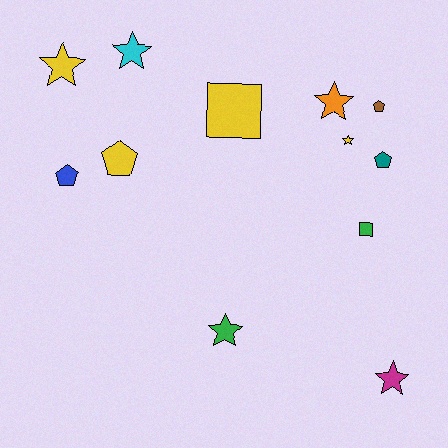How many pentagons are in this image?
There are 4 pentagons.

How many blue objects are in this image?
There is 1 blue object.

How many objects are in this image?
There are 12 objects.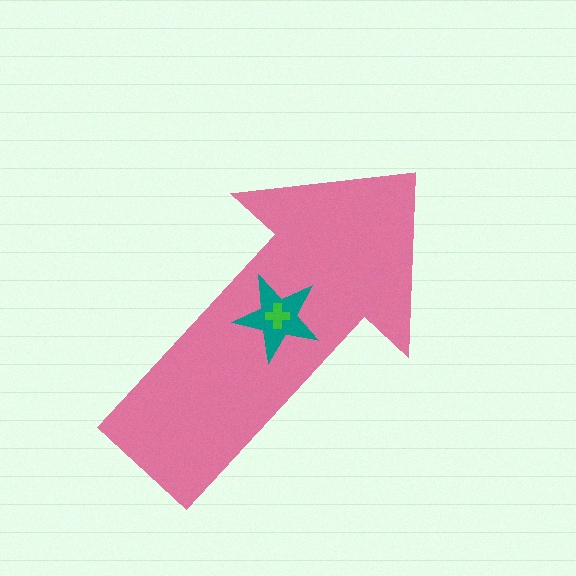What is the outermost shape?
The pink arrow.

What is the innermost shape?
The green cross.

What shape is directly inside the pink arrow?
The teal star.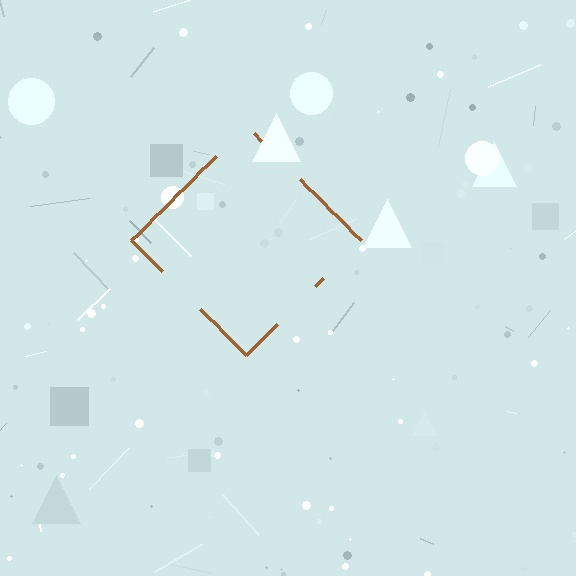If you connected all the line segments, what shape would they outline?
They would outline a diamond.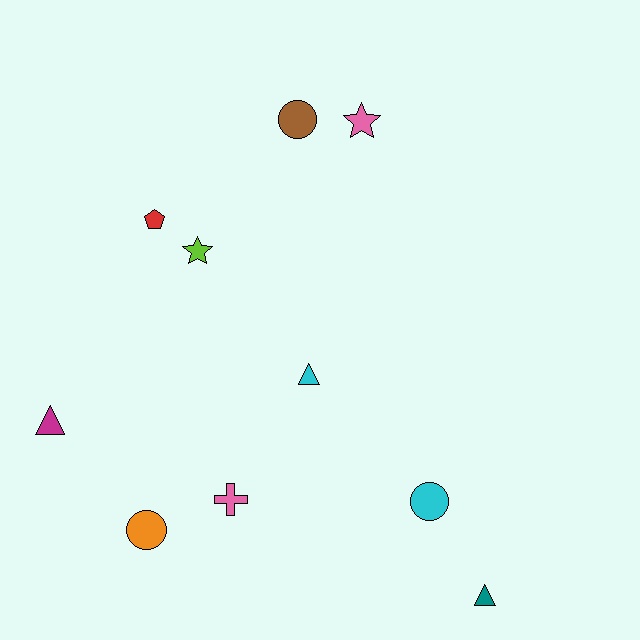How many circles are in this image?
There are 3 circles.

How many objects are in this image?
There are 10 objects.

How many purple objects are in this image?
There are no purple objects.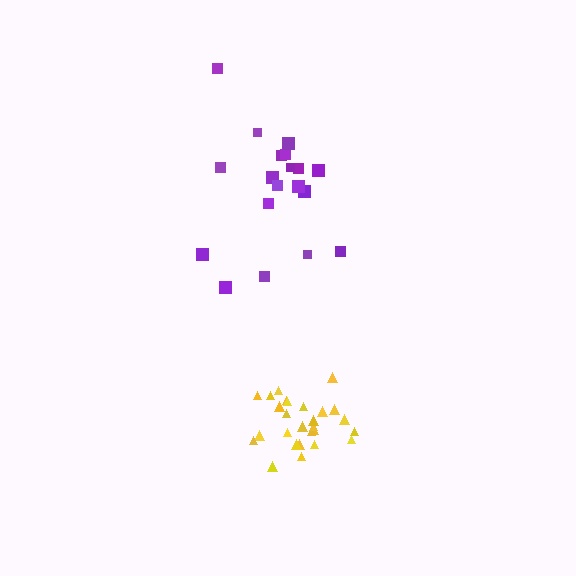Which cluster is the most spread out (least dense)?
Purple.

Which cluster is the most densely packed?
Yellow.